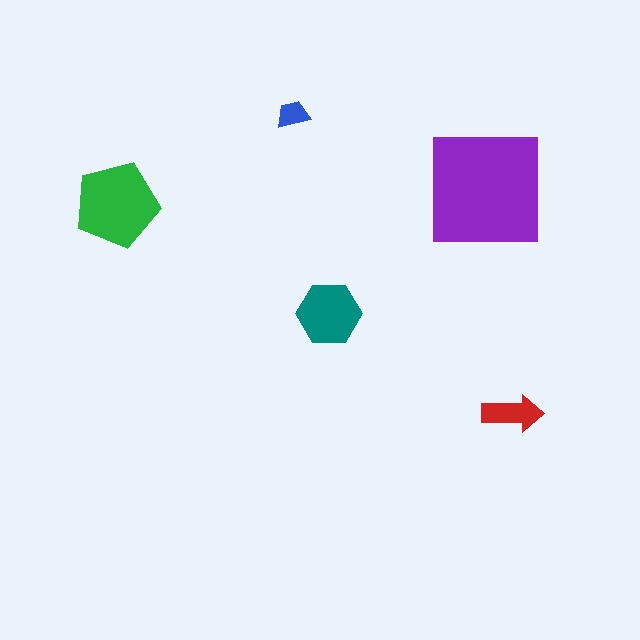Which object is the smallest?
The blue trapezoid.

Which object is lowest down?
The red arrow is bottommost.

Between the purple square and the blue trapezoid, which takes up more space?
The purple square.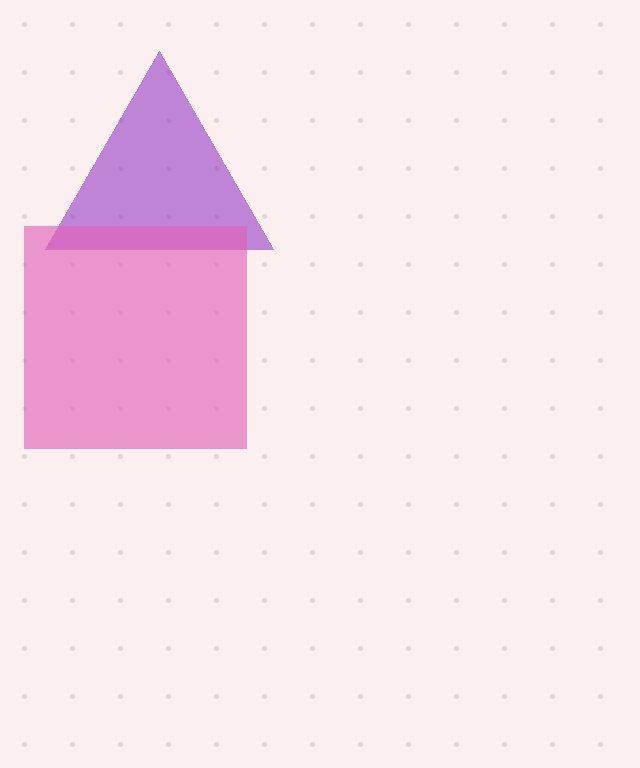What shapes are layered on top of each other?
The layered shapes are: a purple triangle, a pink square.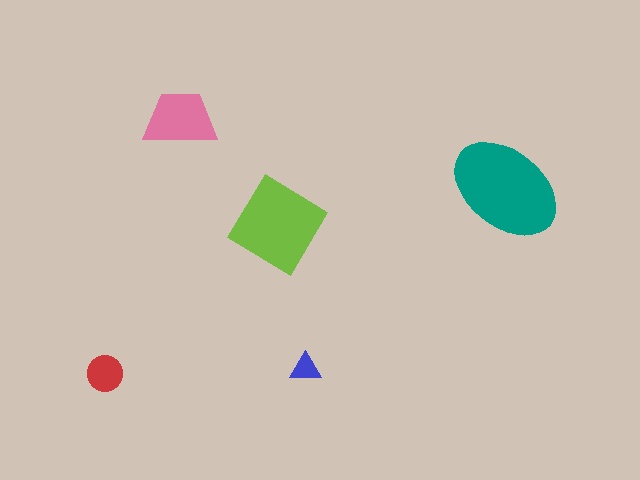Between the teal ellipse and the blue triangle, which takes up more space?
The teal ellipse.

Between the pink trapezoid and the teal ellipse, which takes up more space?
The teal ellipse.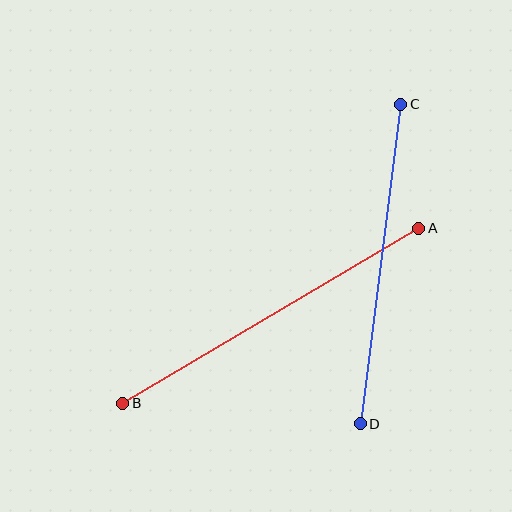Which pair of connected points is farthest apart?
Points A and B are farthest apart.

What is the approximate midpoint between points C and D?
The midpoint is at approximately (380, 264) pixels.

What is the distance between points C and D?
The distance is approximately 322 pixels.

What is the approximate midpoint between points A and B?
The midpoint is at approximately (271, 316) pixels.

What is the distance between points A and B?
The distance is approximately 344 pixels.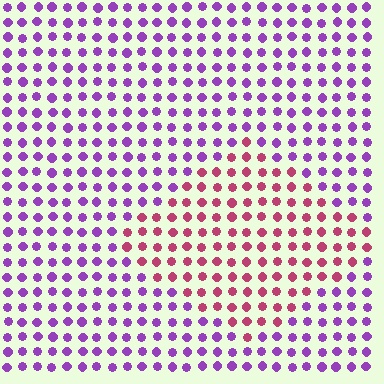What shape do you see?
I see a diamond.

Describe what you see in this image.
The image is filled with small purple elements in a uniform arrangement. A diamond-shaped region is visible where the elements are tinted to a slightly different hue, forming a subtle color boundary.